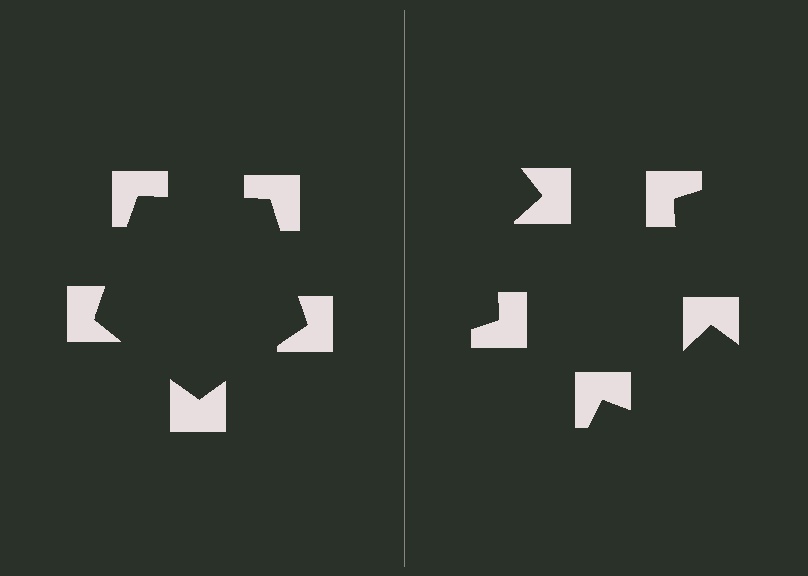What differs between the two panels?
The notched squares are positioned identically on both sides; only the wedge orientations differ. On the left they align to a pentagon; on the right they are misaligned.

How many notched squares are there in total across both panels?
10 — 5 on each side.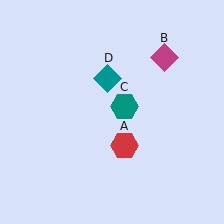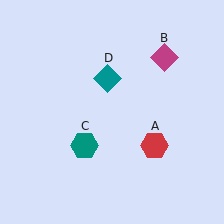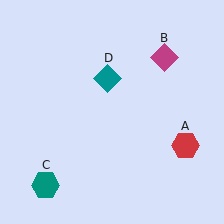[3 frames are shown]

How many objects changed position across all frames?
2 objects changed position: red hexagon (object A), teal hexagon (object C).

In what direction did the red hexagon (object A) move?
The red hexagon (object A) moved right.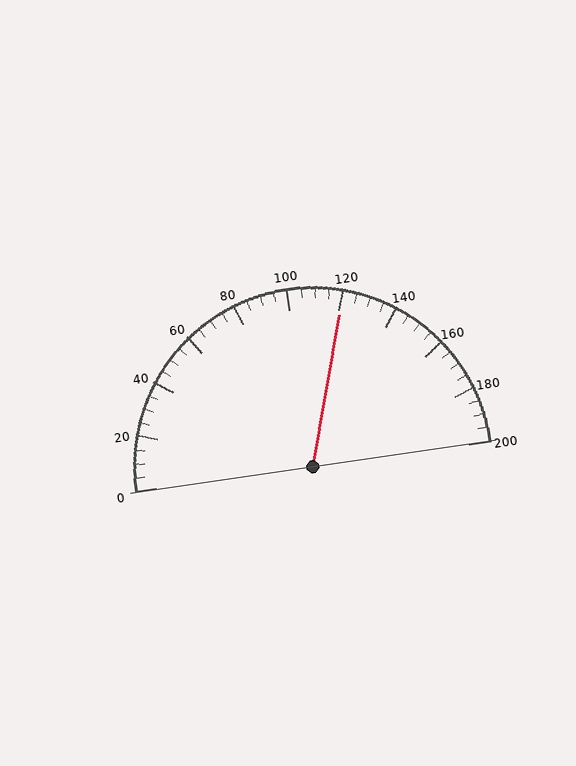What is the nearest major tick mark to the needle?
The nearest major tick mark is 120.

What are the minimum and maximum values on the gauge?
The gauge ranges from 0 to 200.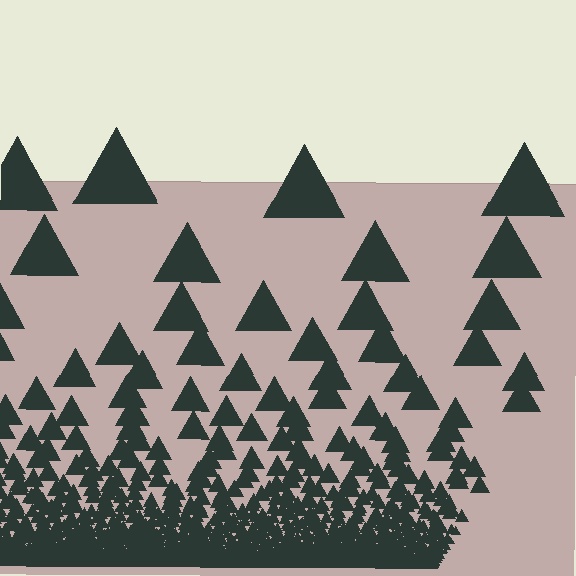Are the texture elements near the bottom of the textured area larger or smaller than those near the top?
Smaller. The gradient is inverted — elements near the bottom are smaller and denser.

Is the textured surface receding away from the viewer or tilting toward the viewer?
The surface appears to tilt toward the viewer. Texture elements get larger and sparser toward the top.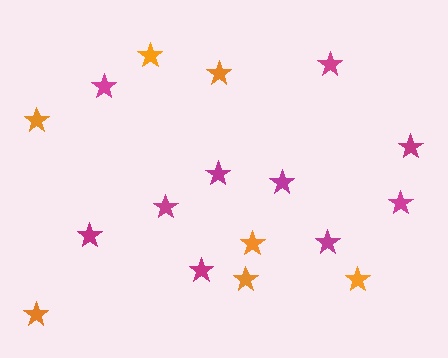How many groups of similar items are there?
There are 2 groups: one group of magenta stars (10) and one group of orange stars (7).